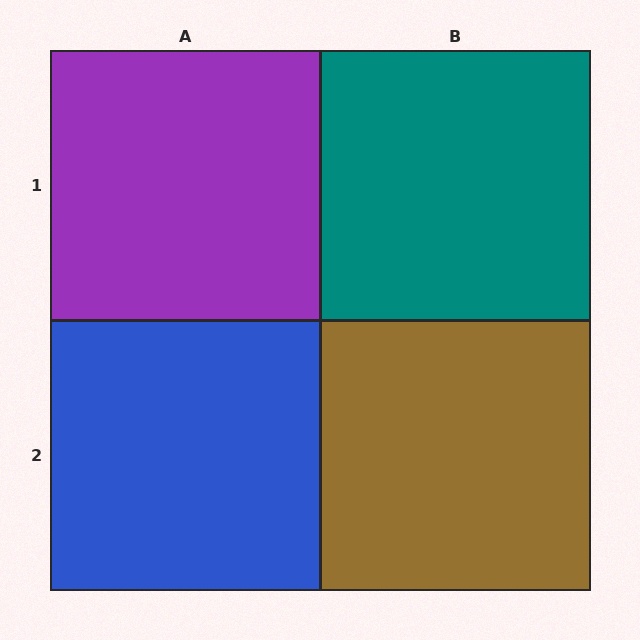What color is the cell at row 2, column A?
Blue.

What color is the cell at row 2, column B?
Brown.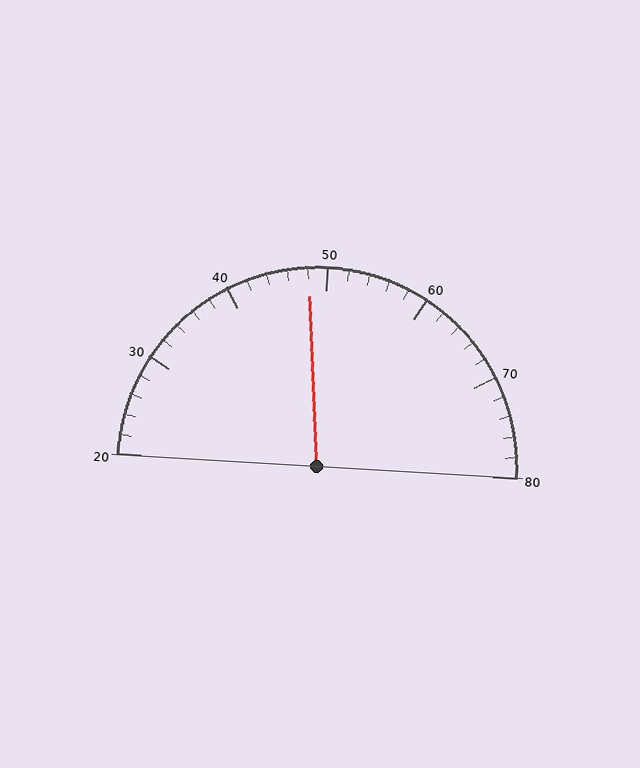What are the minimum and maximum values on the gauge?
The gauge ranges from 20 to 80.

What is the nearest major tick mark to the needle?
The nearest major tick mark is 50.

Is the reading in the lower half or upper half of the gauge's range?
The reading is in the lower half of the range (20 to 80).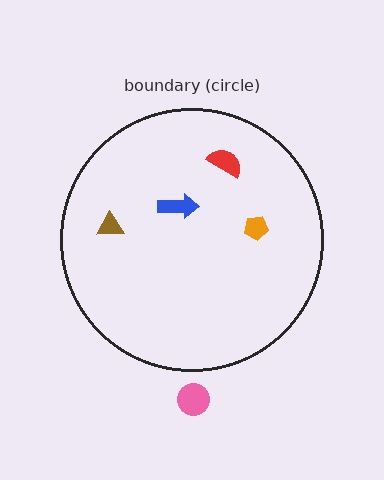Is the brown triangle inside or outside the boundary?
Inside.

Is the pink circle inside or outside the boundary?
Outside.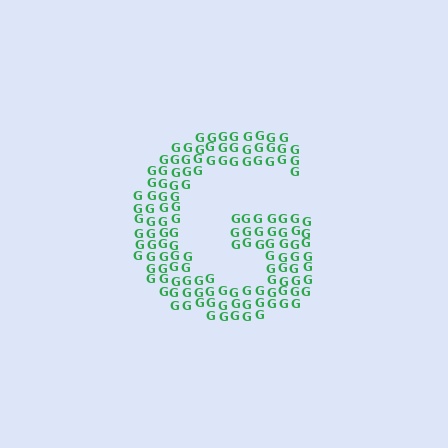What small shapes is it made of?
It is made of small letter G's.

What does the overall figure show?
The overall figure shows the letter G.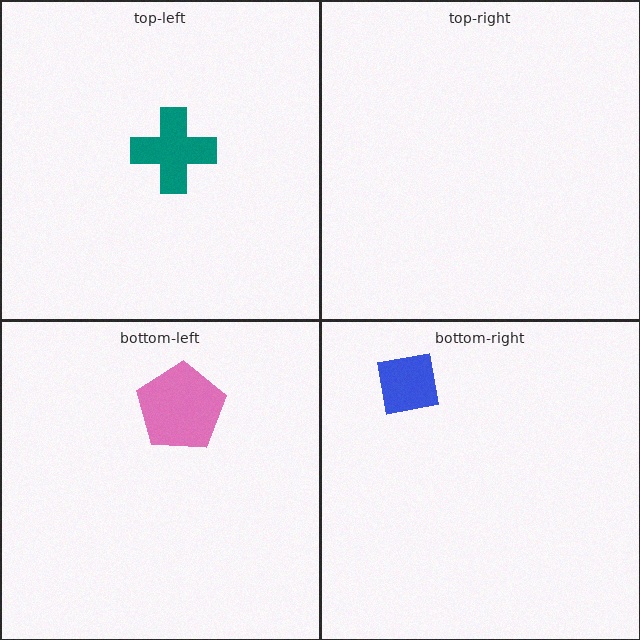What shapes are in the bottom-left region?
The pink pentagon.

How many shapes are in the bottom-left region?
1.